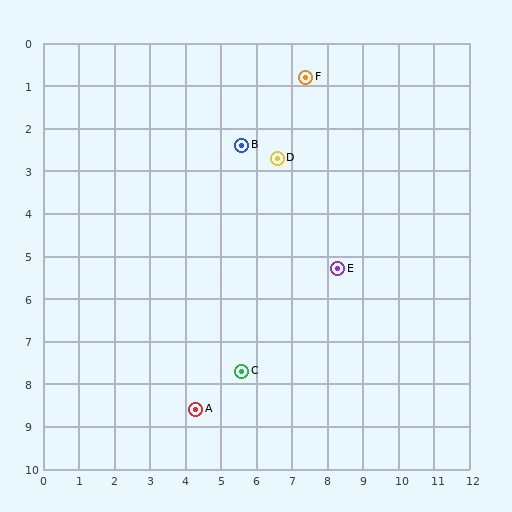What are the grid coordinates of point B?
Point B is at approximately (5.6, 2.4).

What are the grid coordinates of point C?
Point C is at approximately (5.6, 7.7).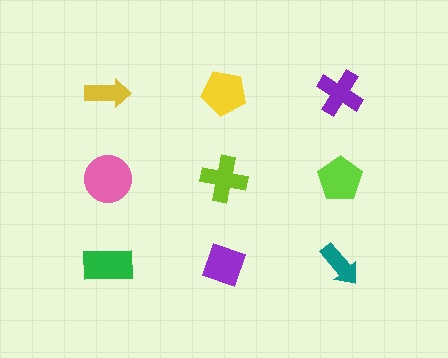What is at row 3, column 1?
A green rectangle.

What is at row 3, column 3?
A teal arrow.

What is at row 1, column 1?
A yellow arrow.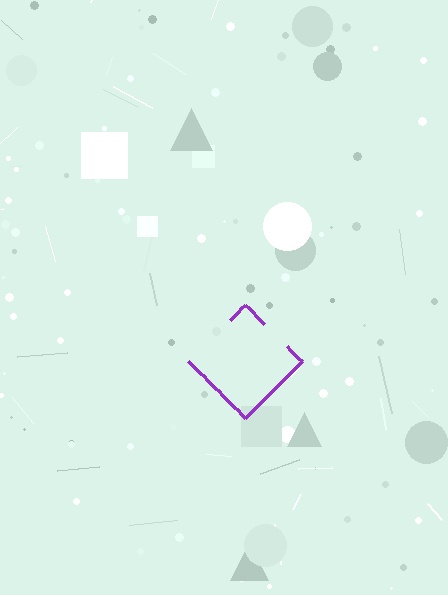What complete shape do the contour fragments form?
The contour fragments form a diamond.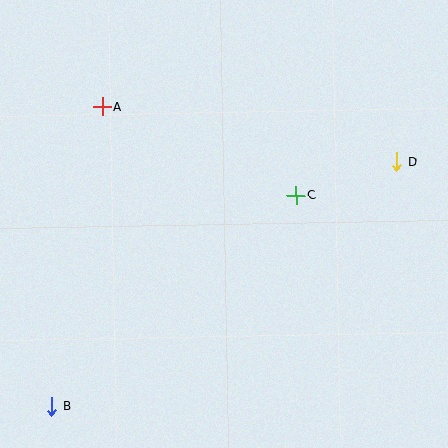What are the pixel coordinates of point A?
Point A is at (102, 107).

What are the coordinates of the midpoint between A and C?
The midpoint between A and C is at (199, 151).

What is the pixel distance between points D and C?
The distance between D and C is 106 pixels.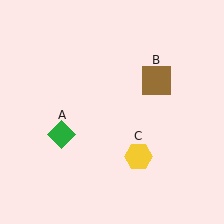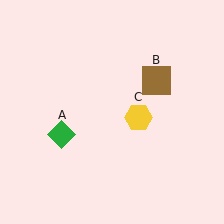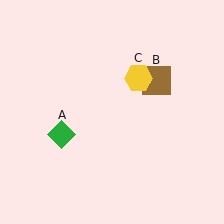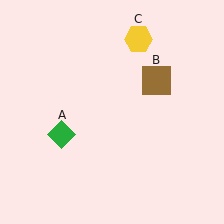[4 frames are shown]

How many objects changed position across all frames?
1 object changed position: yellow hexagon (object C).